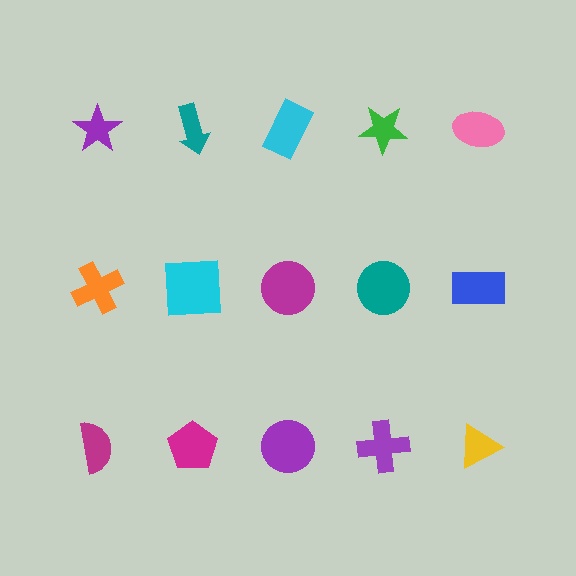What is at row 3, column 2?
A magenta pentagon.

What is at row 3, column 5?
A yellow triangle.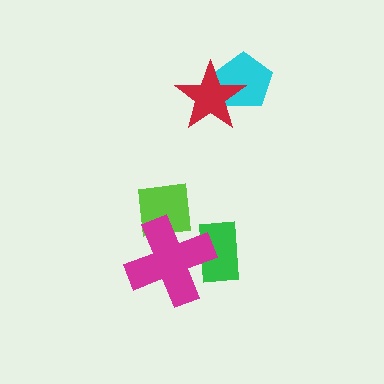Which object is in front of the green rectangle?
The magenta cross is in front of the green rectangle.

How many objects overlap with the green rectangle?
1 object overlaps with the green rectangle.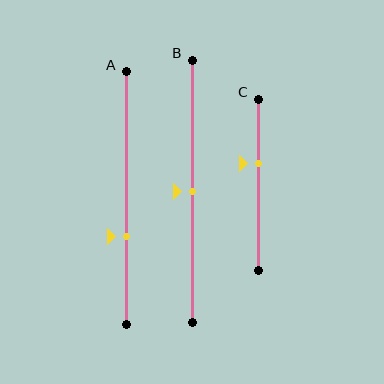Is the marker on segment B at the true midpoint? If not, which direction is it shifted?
Yes, the marker on segment B is at the true midpoint.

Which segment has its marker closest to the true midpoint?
Segment B has its marker closest to the true midpoint.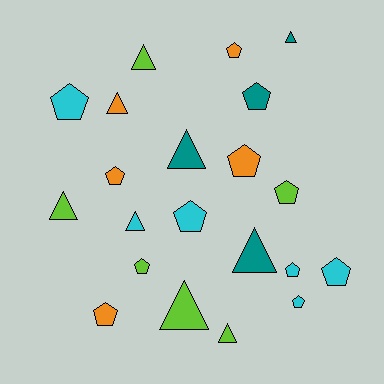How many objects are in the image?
There are 21 objects.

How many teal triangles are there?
There are 3 teal triangles.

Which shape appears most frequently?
Pentagon, with 12 objects.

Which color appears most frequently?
Lime, with 6 objects.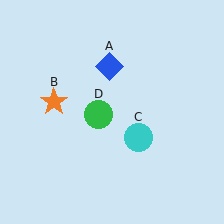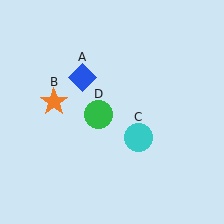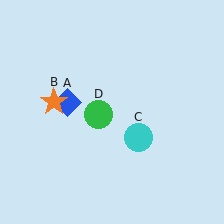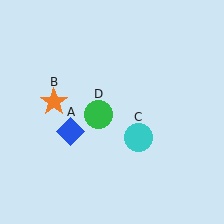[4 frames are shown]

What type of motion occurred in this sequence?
The blue diamond (object A) rotated counterclockwise around the center of the scene.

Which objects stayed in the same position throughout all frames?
Orange star (object B) and cyan circle (object C) and green circle (object D) remained stationary.